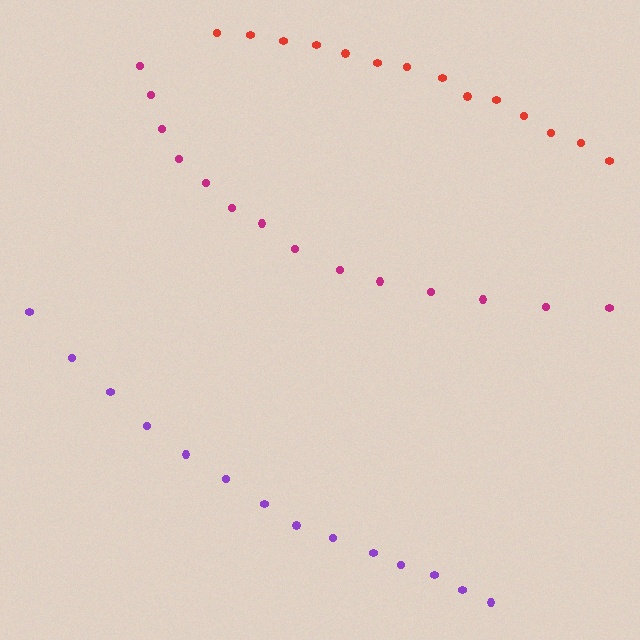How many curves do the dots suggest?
There are 3 distinct paths.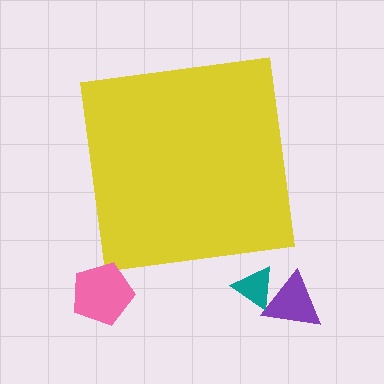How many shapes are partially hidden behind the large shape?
0 shapes are partially hidden.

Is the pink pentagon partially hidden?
No, the pink pentagon is fully visible.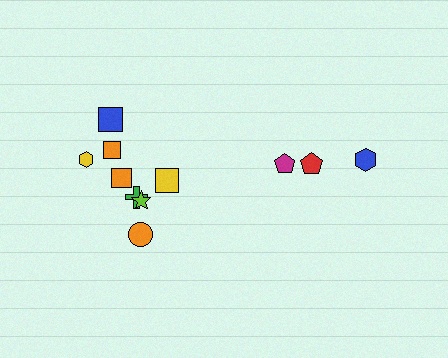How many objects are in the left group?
There are 8 objects.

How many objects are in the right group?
There are 3 objects.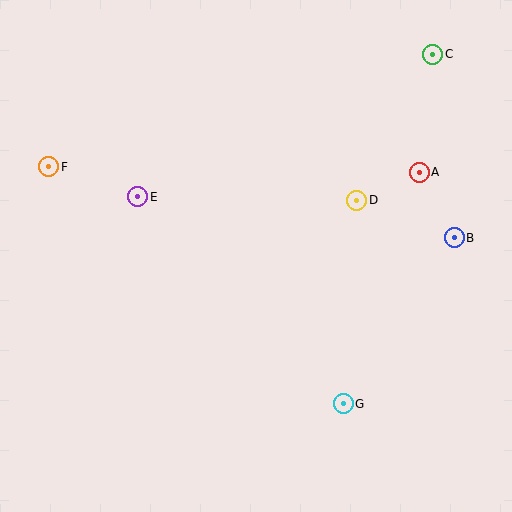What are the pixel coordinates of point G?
Point G is at (343, 404).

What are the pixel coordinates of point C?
Point C is at (433, 54).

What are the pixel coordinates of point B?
Point B is at (454, 238).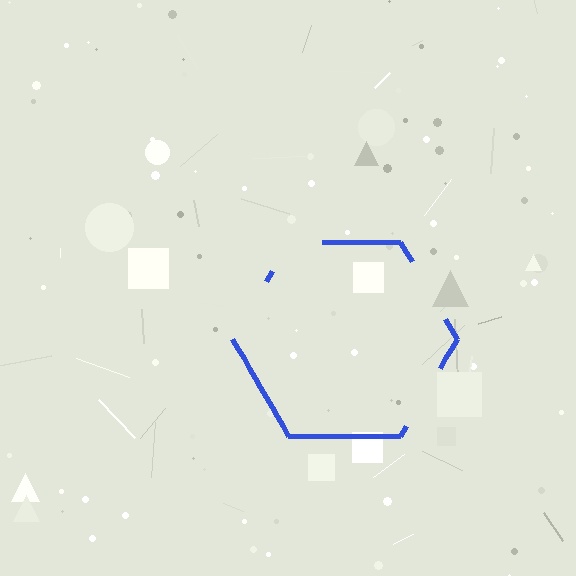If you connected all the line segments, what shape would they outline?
They would outline a hexagon.